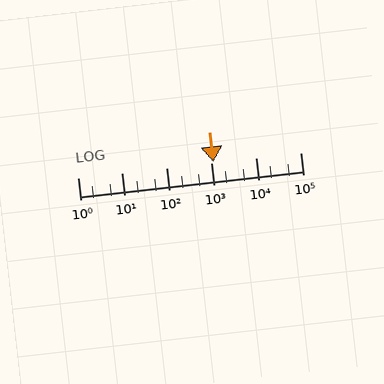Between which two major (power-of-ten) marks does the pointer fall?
The pointer is between 1000 and 10000.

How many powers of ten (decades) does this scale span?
The scale spans 5 decades, from 1 to 100000.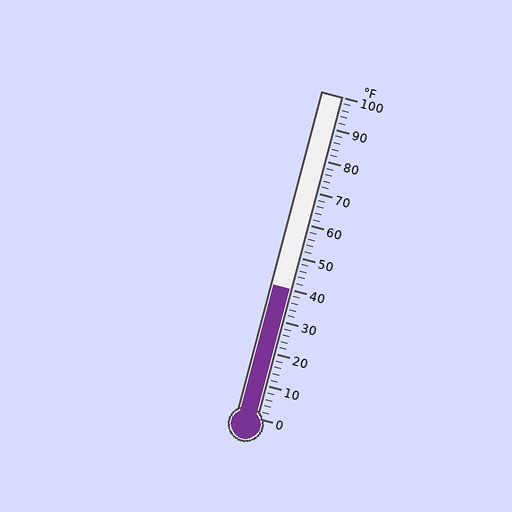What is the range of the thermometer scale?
The thermometer scale ranges from 0°F to 100°F.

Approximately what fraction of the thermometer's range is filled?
The thermometer is filled to approximately 40% of its range.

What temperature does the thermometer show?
The thermometer shows approximately 40°F.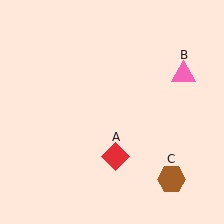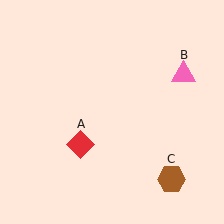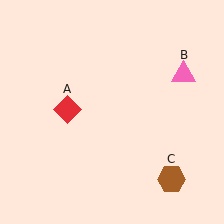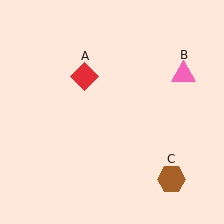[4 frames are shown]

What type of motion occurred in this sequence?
The red diamond (object A) rotated clockwise around the center of the scene.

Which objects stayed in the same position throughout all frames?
Pink triangle (object B) and brown hexagon (object C) remained stationary.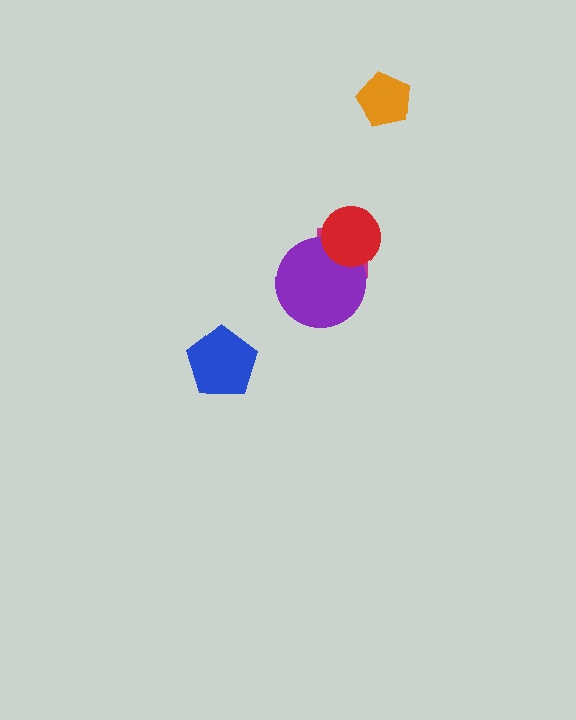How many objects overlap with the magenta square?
2 objects overlap with the magenta square.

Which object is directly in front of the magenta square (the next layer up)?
The purple circle is directly in front of the magenta square.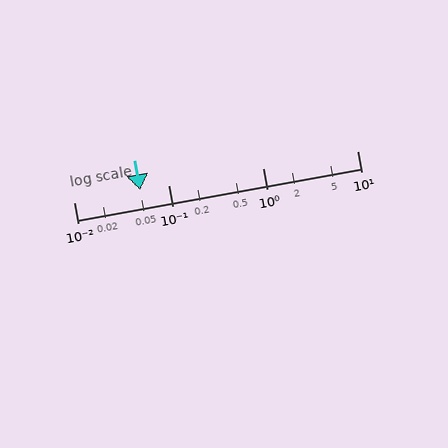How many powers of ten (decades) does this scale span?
The scale spans 3 decades, from 0.01 to 10.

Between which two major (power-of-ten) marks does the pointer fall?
The pointer is between 0.01 and 0.1.